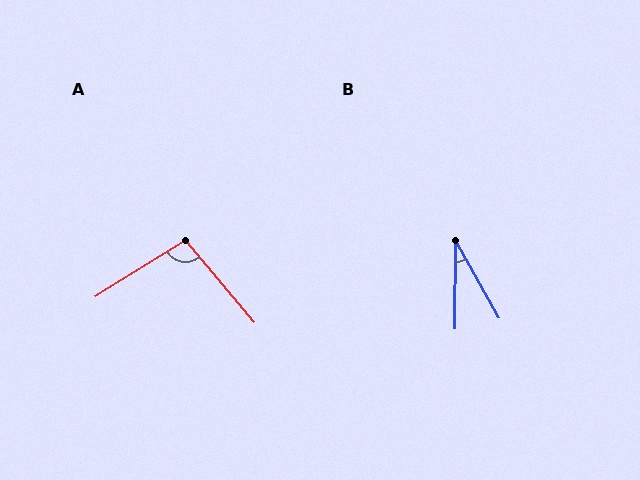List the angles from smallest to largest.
B (30°), A (98°).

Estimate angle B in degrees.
Approximately 30 degrees.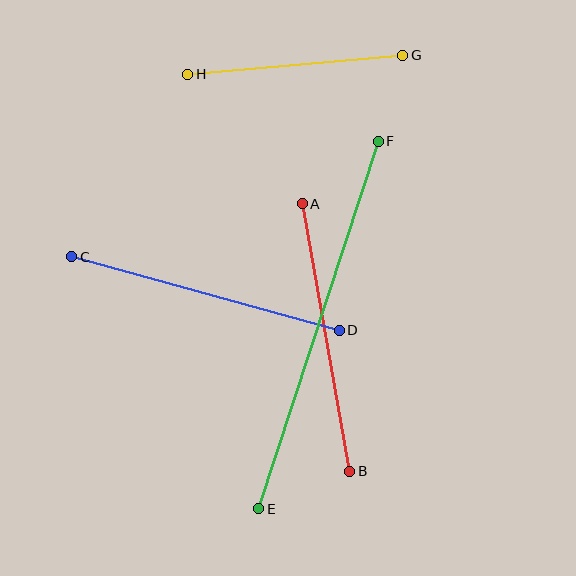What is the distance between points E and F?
The distance is approximately 387 pixels.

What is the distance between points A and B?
The distance is approximately 272 pixels.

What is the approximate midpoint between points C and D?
The midpoint is at approximately (206, 293) pixels.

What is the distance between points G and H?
The distance is approximately 216 pixels.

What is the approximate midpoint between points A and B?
The midpoint is at approximately (326, 337) pixels.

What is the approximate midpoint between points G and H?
The midpoint is at approximately (295, 65) pixels.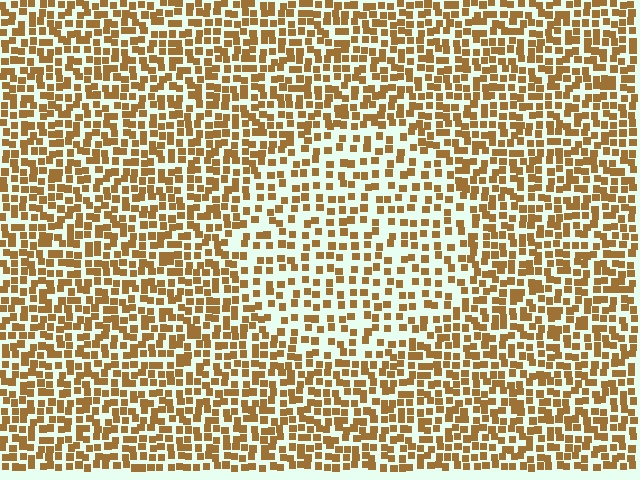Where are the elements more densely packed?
The elements are more densely packed outside the circle boundary.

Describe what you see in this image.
The image contains small brown elements arranged at two different densities. A circle-shaped region is visible where the elements are less densely packed than the surrounding area.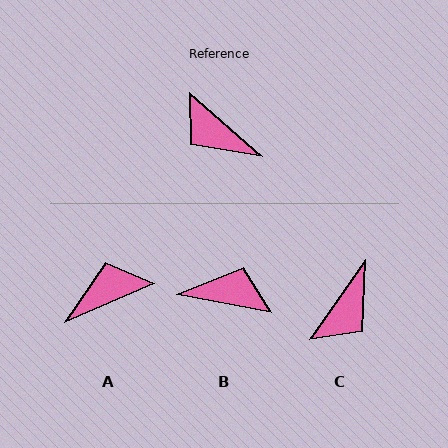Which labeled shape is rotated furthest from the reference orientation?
B, about 150 degrees away.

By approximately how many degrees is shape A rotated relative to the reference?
Approximately 115 degrees clockwise.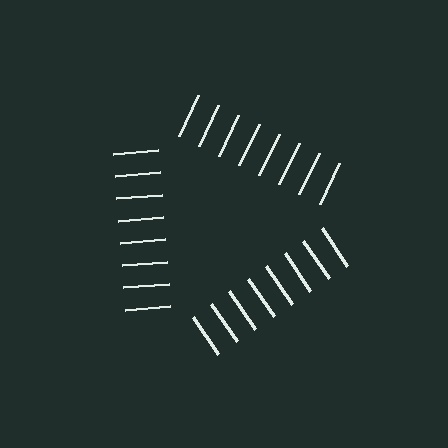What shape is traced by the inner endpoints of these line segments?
An illusory triangle — the line segments terminate on its edges but no continuous stroke is drawn.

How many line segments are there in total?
24 — 8 along each of the 3 edges.